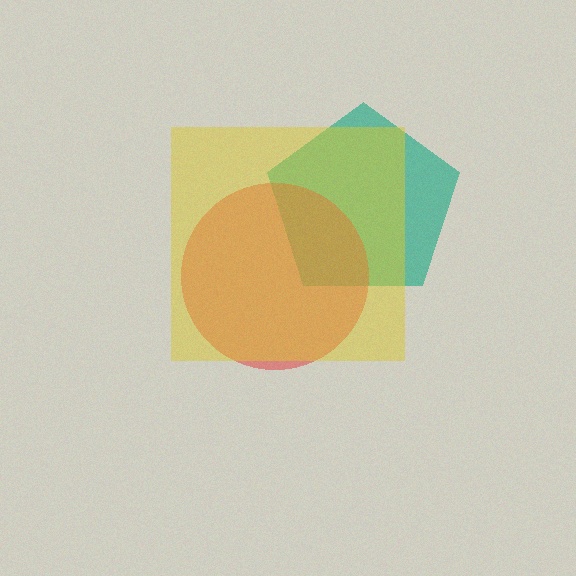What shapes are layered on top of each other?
The layered shapes are: a teal pentagon, a red circle, a yellow square.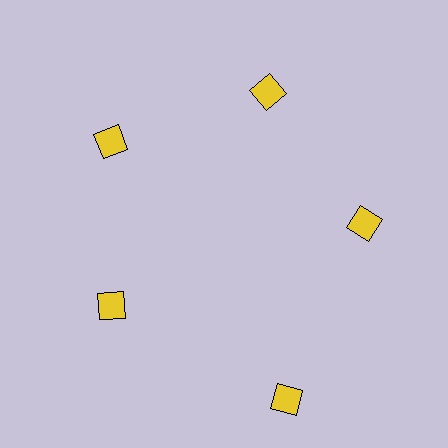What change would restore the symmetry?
The symmetry would be restored by moving it inward, back onto the ring so that all 5 diamonds sit at equal angles and equal distance from the center.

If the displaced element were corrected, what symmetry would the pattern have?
It would have 5-fold rotational symmetry — the pattern would map onto itself every 72 degrees.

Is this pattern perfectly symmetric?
No. The 5 yellow diamonds are arranged in a ring, but one element near the 5 o'clock position is pushed outward from the center, breaking the 5-fold rotational symmetry.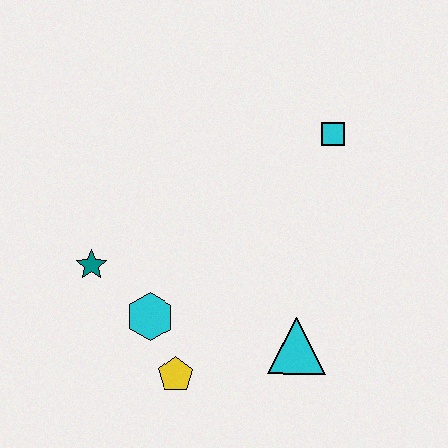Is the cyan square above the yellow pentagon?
Yes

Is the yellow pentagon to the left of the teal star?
No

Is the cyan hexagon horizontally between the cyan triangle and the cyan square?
No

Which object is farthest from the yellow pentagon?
The cyan square is farthest from the yellow pentagon.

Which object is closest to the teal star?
The cyan hexagon is closest to the teal star.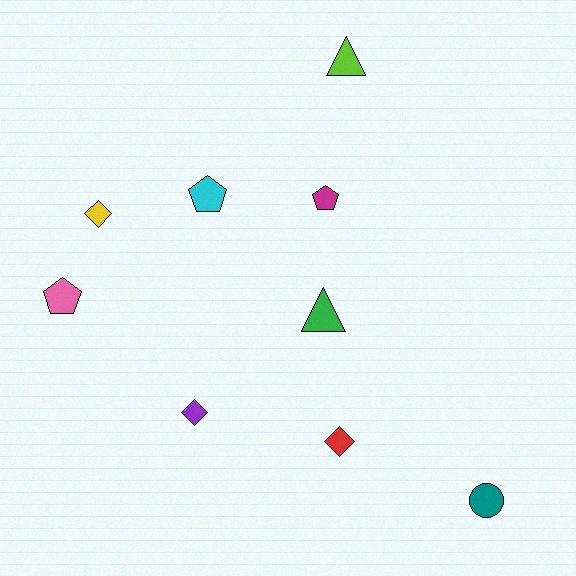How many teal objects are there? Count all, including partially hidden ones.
There is 1 teal object.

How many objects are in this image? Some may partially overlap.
There are 9 objects.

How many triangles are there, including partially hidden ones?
There are 2 triangles.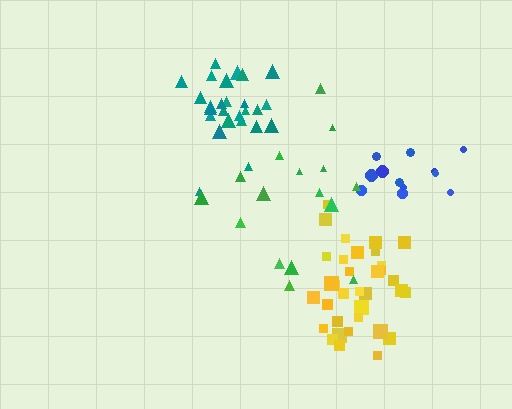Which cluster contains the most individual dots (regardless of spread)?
Yellow (34).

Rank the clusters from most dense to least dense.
teal, yellow, blue, green.